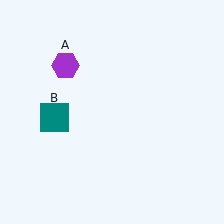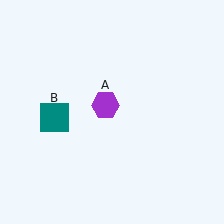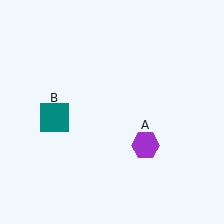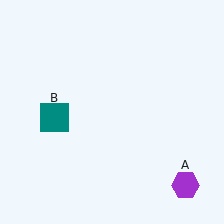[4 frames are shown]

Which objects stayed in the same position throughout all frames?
Teal square (object B) remained stationary.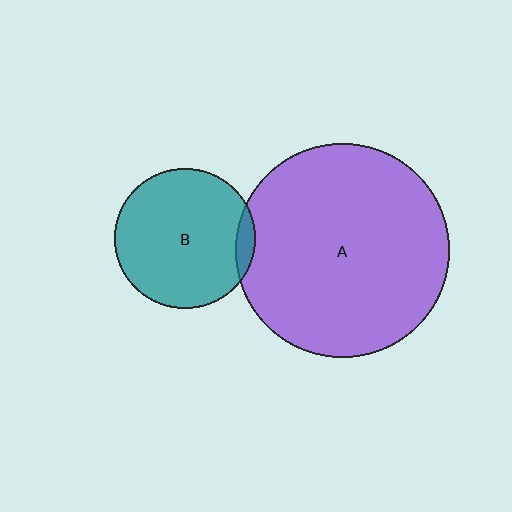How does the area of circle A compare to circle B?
Approximately 2.3 times.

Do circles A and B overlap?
Yes.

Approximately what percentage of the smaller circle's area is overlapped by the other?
Approximately 5%.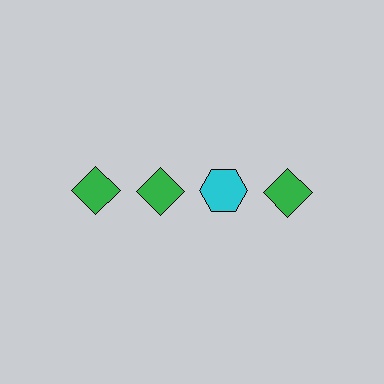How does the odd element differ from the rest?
It differs in both color (cyan instead of green) and shape (hexagon instead of diamond).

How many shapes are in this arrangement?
There are 4 shapes arranged in a grid pattern.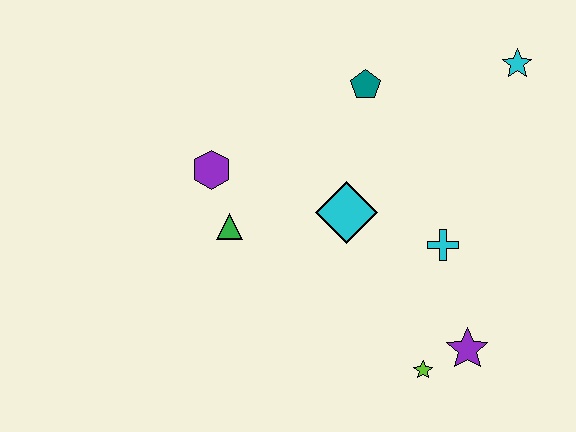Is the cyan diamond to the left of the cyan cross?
Yes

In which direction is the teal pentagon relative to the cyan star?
The teal pentagon is to the left of the cyan star.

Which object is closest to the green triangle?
The purple hexagon is closest to the green triangle.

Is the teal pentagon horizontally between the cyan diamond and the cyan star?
Yes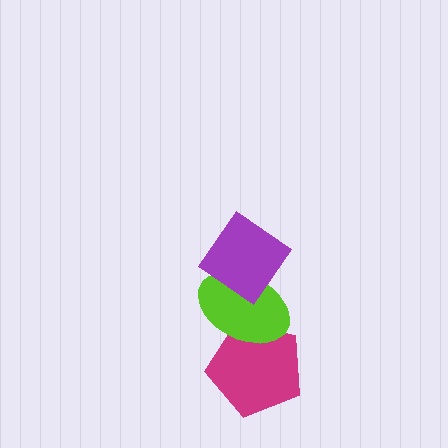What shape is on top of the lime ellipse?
The purple diamond is on top of the lime ellipse.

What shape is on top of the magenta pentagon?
The lime ellipse is on top of the magenta pentagon.